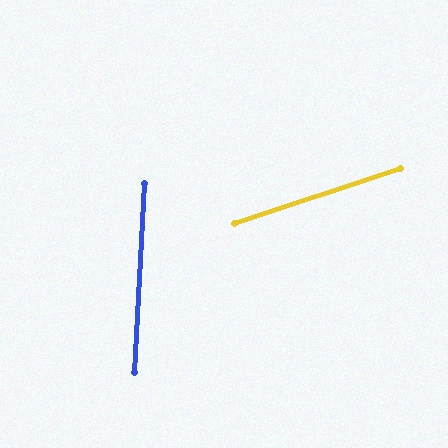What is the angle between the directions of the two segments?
Approximately 68 degrees.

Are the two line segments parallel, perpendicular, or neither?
Neither parallel nor perpendicular — they differ by about 68°.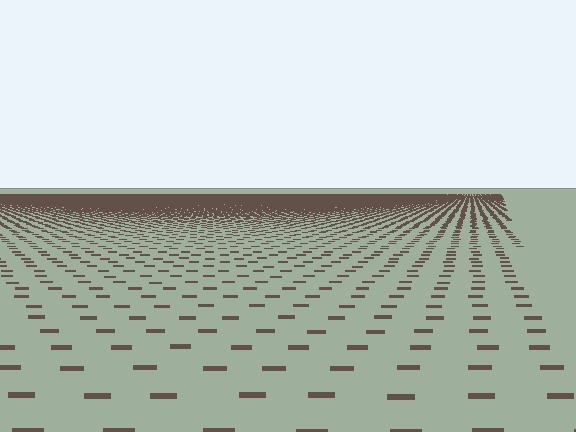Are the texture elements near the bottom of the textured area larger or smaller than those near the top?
Larger. Near the bottom, elements are closer to the viewer and appear at a bigger on-screen size.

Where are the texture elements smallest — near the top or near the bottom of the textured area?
Near the top.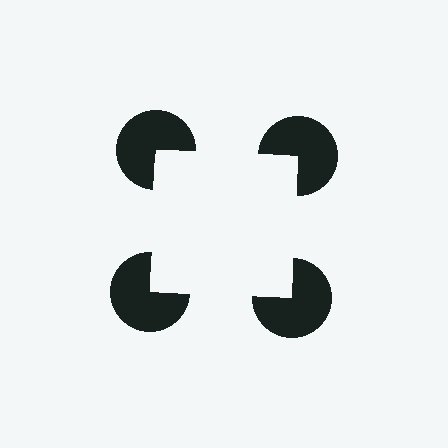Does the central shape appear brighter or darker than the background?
It typically appears slightly brighter than the background, even though no actual brightness change is drawn.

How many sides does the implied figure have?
4 sides.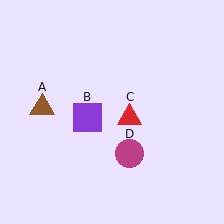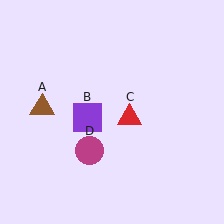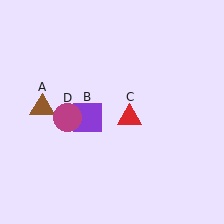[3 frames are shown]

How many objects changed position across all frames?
1 object changed position: magenta circle (object D).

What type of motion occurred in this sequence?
The magenta circle (object D) rotated clockwise around the center of the scene.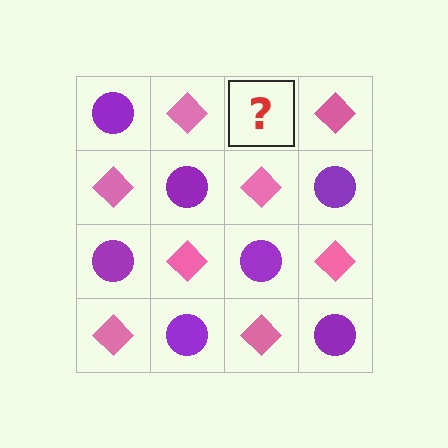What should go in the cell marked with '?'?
The missing cell should contain a purple circle.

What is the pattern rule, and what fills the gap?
The rule is that it alternates purple circle and pink diamond in a checkerboard pattern. The gap should be filled with a purple circle.